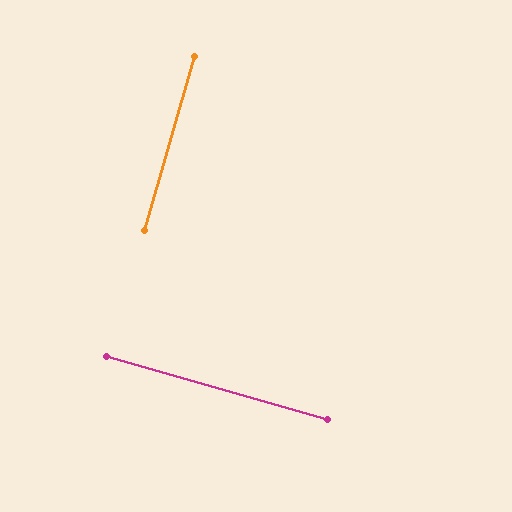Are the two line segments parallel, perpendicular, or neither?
Perpendicular — they meet at approximately 90°.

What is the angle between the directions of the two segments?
Approximately 90 degrees.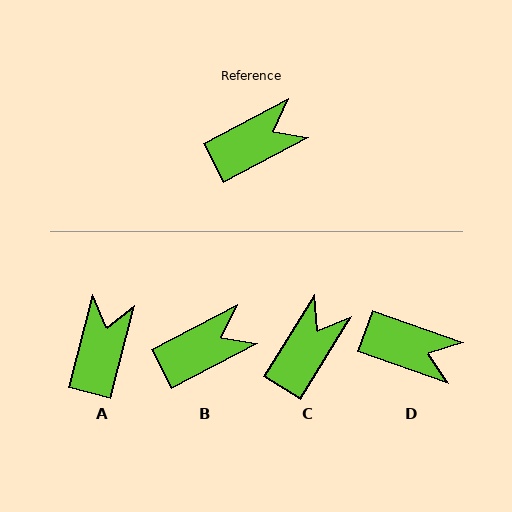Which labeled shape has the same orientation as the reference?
B.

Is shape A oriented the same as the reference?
No, it is off by about 48 degrees.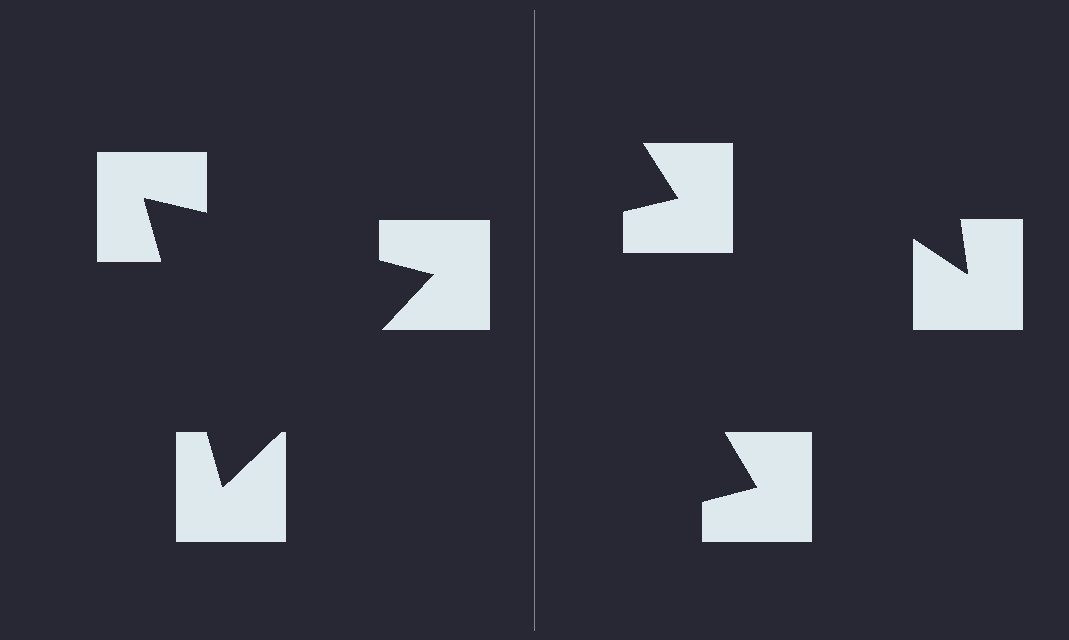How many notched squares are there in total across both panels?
6 — 3 on each side.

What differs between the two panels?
The notched squares are positioned identically on both sides; only the wedge orientations differ. On the left they align to a triangle; on the right they are misaligned.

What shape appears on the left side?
An illusory triangle.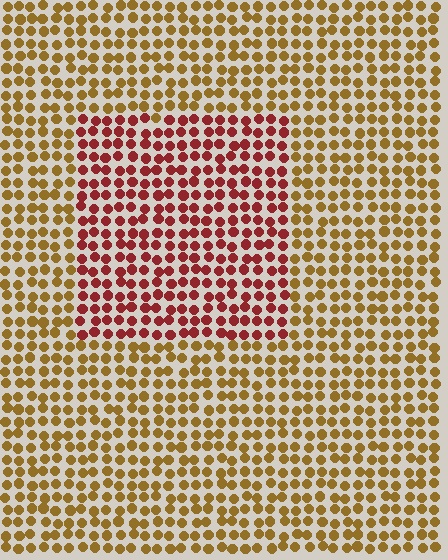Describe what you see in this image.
The image is filled with small brown elements in a uniform arrangement. A rectangle-shaped region is visible where the elements are tinted to a slightly different hue, forming a subtle color boundary.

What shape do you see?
I see a rectangle.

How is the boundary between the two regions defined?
The boundary is defined purely by a slight shift in hue (about 45 degrees). Spacing, size, and orientation are identical on both sides.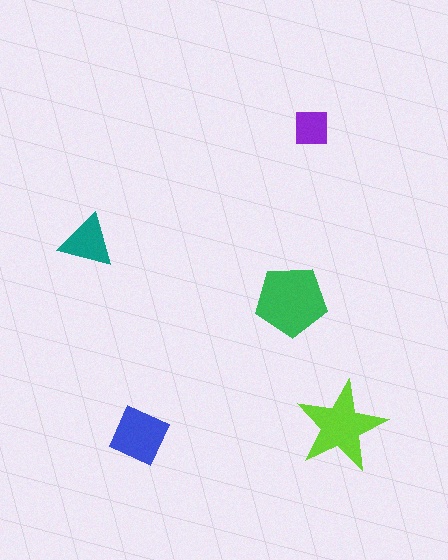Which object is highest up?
The purple square is topmost.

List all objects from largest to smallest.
The green pentagon, the lime star, the blue diamond, the teal triangle, the purple square.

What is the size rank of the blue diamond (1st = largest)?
3rd.